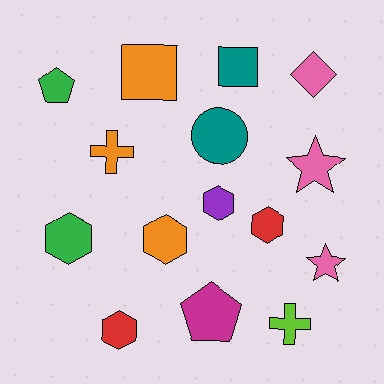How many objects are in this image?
There are 15 objects.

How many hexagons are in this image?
There are 5 hexagons.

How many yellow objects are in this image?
There are no yellow objects.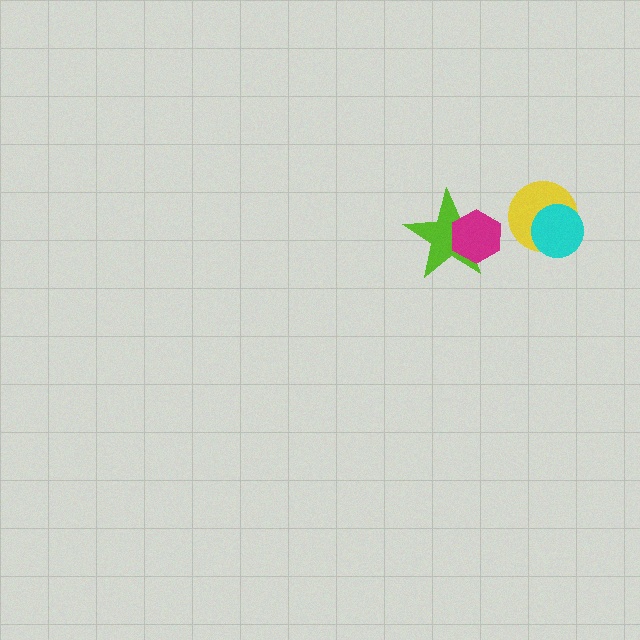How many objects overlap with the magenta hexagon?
1 object overlaps with the magenta hexagon.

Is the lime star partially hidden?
Yes, it is partially covered by another shape.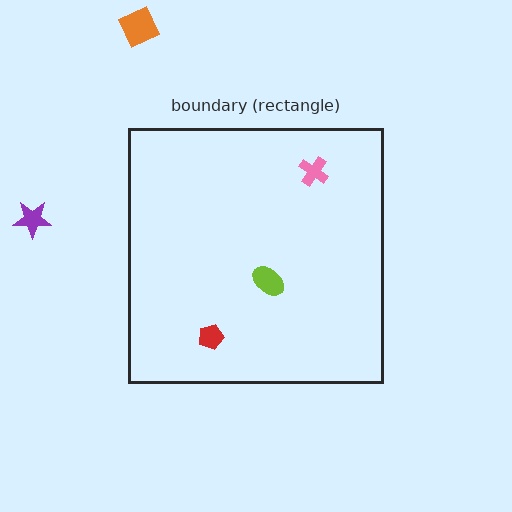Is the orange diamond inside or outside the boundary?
Outside.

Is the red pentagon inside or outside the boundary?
Inside.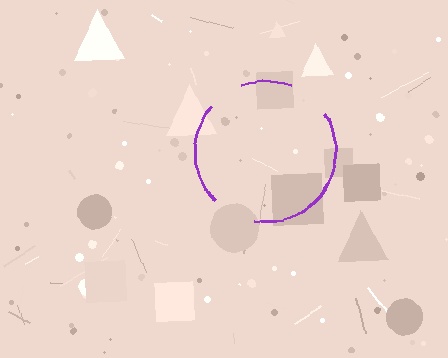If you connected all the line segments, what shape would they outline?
They would outline a circle.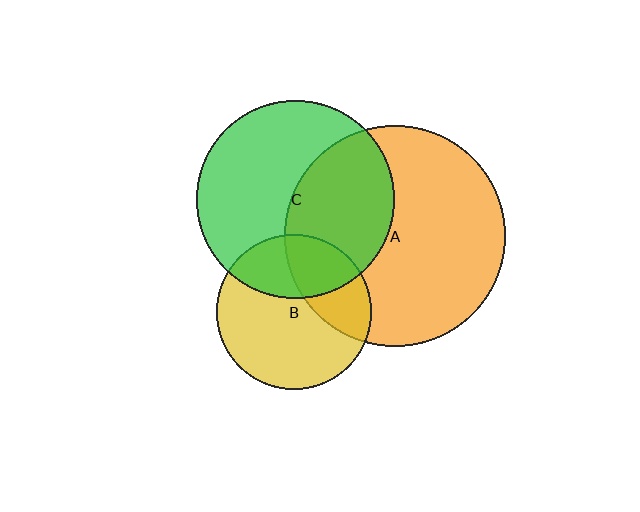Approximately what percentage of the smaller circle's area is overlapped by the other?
Approximately 30%.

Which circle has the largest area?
Circle A (orange).